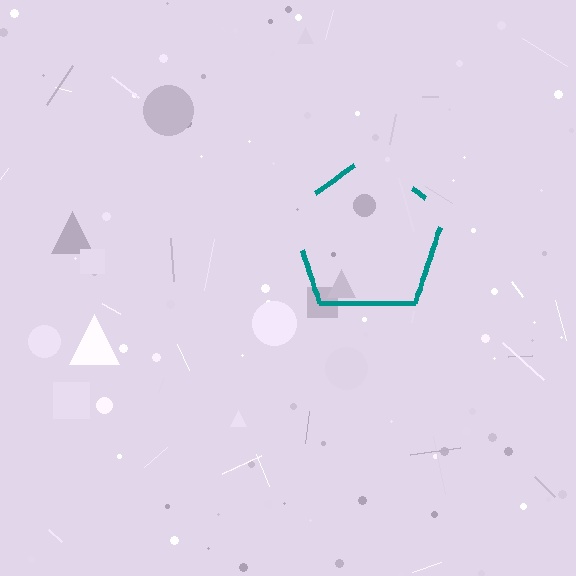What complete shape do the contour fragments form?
The contour fragments form a pentagon.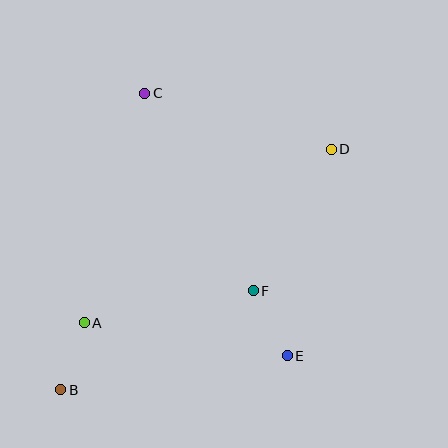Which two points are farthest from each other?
Points B and D are farthest from each other.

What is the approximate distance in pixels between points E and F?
The distance between E and F is approximately 73 pixels.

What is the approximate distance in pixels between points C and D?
The distance between C and D is approximately 195 pixels.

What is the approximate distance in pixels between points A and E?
The distance between A and E is approximately 205 pixels.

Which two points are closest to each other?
Points A and B are closest to each other.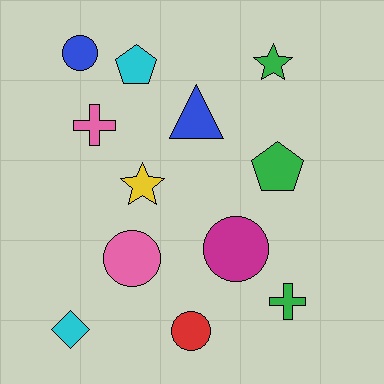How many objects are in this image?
There are 12 objects.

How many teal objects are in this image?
There are no teal objects.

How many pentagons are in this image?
There are 2 pentagons.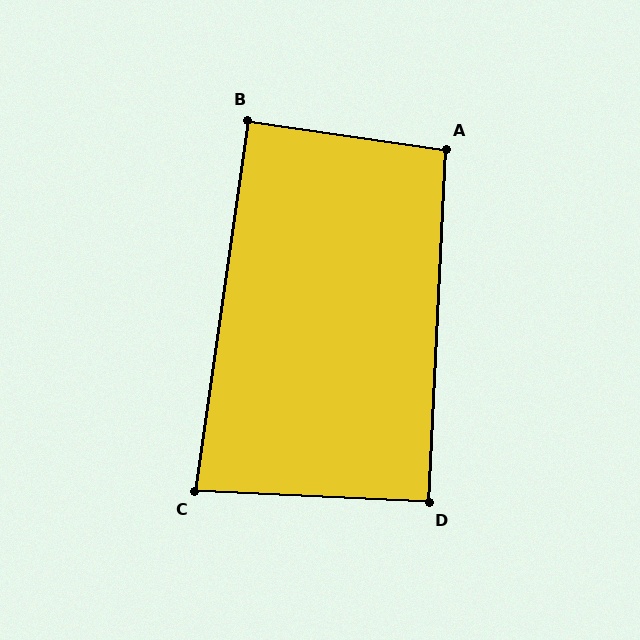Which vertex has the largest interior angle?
A, at approximately 96 degrees.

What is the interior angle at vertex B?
Approximately 90 degrees (approximately right).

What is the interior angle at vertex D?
Approximately 90 degrees (approximately right).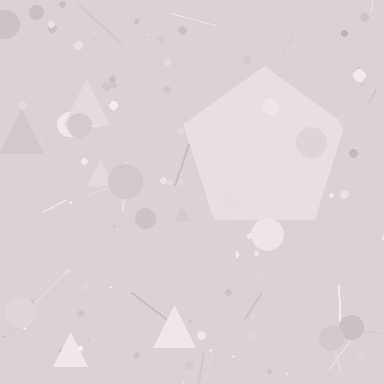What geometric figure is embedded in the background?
A pentagon is embedded in the background.